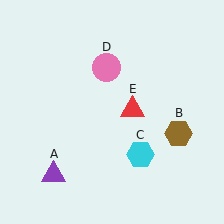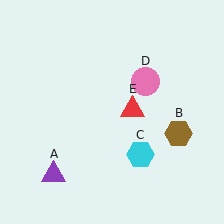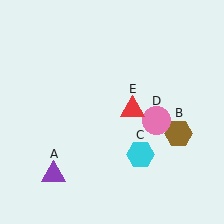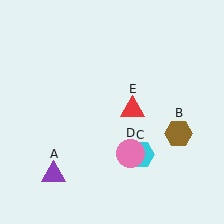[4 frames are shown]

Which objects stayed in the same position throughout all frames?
Purple triangle (object A) and brown hexagon (object B) and cyan hexagon (object C) and red triangle (object E) remained stationary.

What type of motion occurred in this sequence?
The pink circle (object D) rotated clockwise around the center of the scene.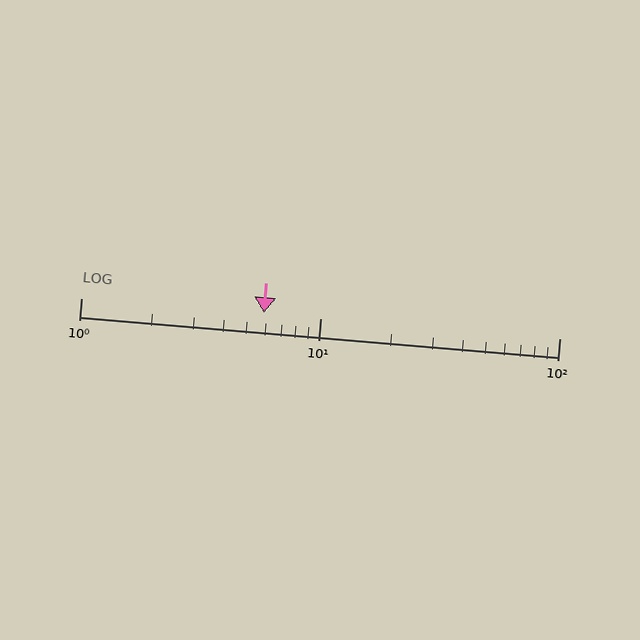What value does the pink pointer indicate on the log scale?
The pointer indicates approximately 5.8.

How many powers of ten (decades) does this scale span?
The scale spans 2 decades, from 1 to 100.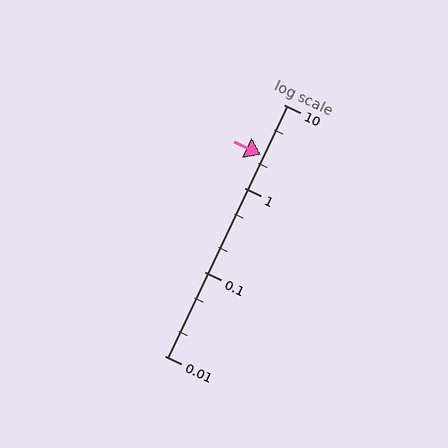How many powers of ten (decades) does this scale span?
The scale spans 3 decades, from 0.01 to 10.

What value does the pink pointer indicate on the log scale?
The pointer indicates approximately 2.5.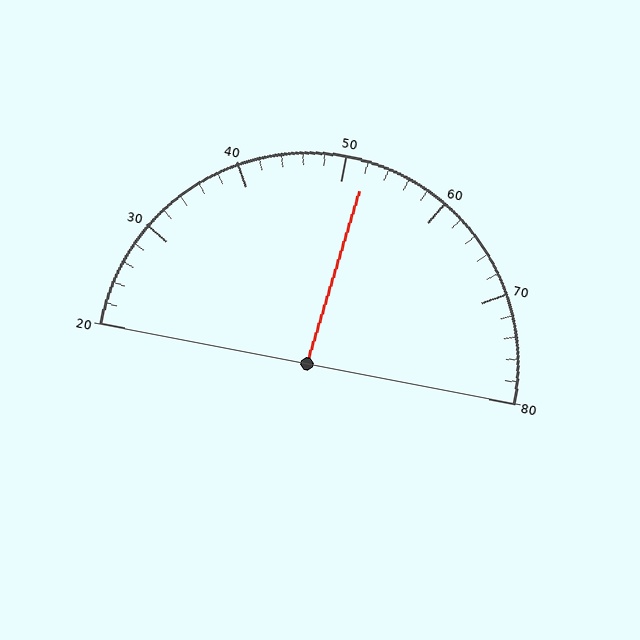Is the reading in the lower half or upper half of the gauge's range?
The reading is in the upper half of the range (20 to 80).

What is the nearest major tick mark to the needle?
The nearest major tick mark is 50.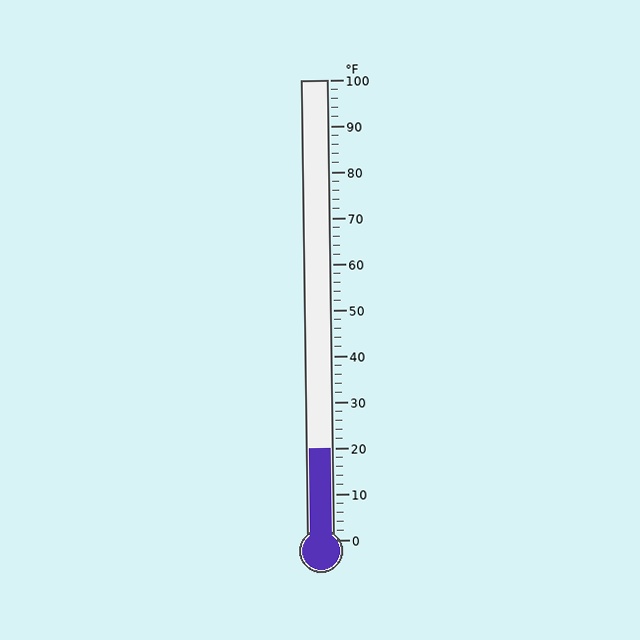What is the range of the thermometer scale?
The thermometer scale ranges from 0°F to 100°F.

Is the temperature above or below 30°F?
The temperature is below 30°F.